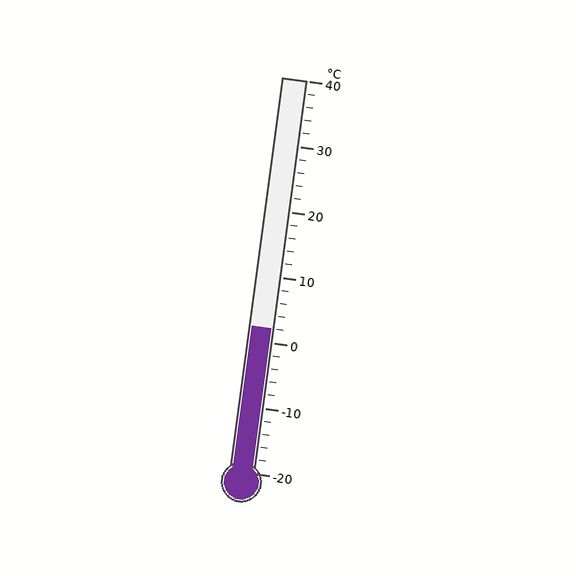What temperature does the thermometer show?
The thermometer shows approximately 2°C.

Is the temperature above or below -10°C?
The temperature is above -10°C.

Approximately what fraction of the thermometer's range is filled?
The thermometer is filled to approximately 35% of its range.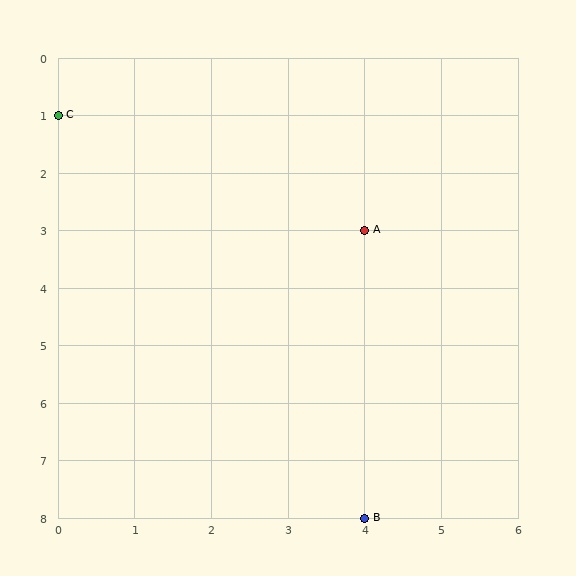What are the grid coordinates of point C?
Point C is at grid coordinates (0, 1).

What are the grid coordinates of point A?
Point A is at grid coordinates (4, 3).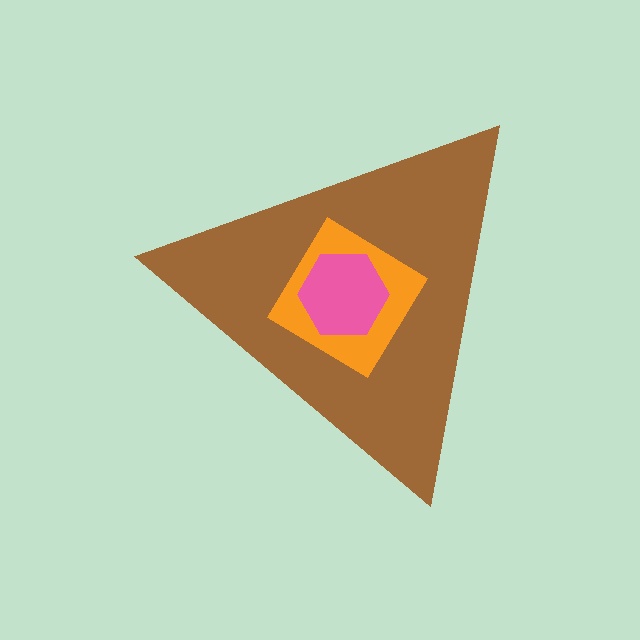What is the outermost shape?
The brown triangle.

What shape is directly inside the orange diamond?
The pink hexagon.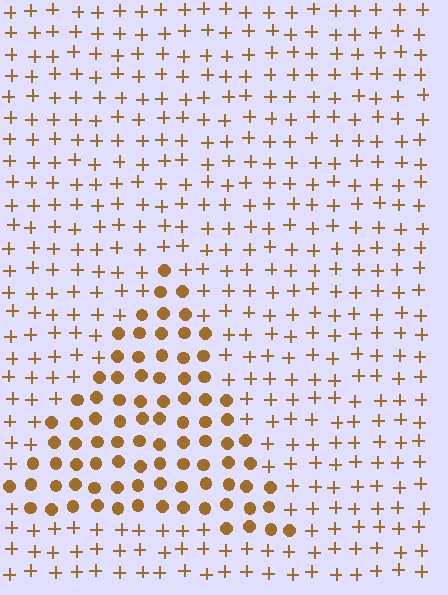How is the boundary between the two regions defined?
The boundary is defined by a change in element shape: circles inside vs. plus signs outside. All elements share the same color and spacing.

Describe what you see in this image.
The image is filled with small brown elements arranged in a uniform grid. A triangle-shaped region contains circles, while the surrounding area contains plus signs. The boundary is defined purely by the change in element shape.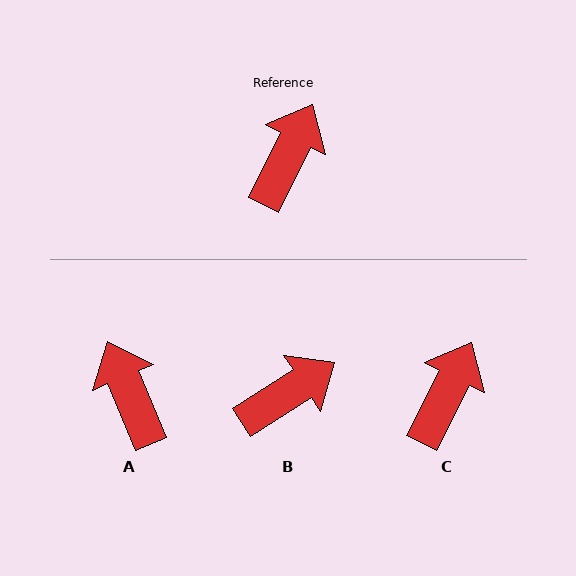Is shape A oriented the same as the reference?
No, it is off by about 49 degrees.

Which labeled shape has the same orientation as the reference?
C.